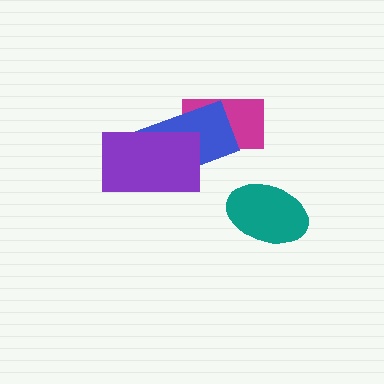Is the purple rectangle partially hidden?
No, no other shape covers it.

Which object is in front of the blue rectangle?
The purple rectangle is in front of the blue rectangle.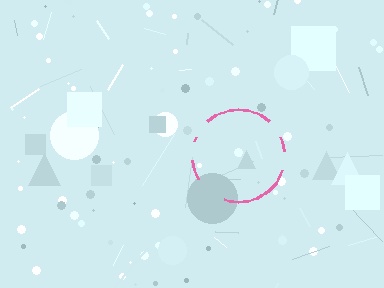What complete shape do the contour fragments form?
The contour fragments form a circle.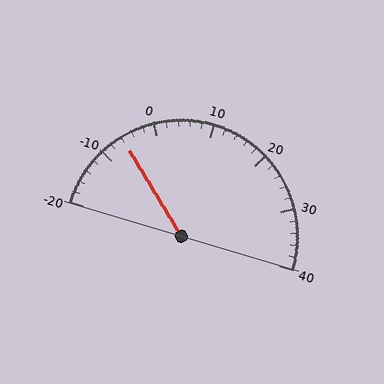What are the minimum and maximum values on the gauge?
The gauge ranges from -20 to 40.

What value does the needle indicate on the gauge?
The needle indicates approximately -6.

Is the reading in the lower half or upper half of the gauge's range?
The reading is in the lower half of the range (-20 to 40).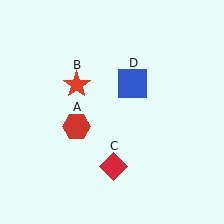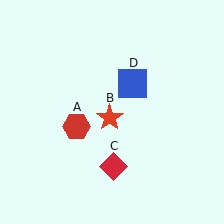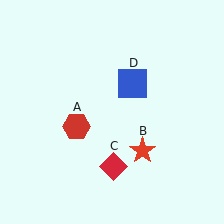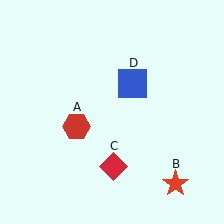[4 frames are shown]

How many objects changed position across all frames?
1 object changed position: red star (object B).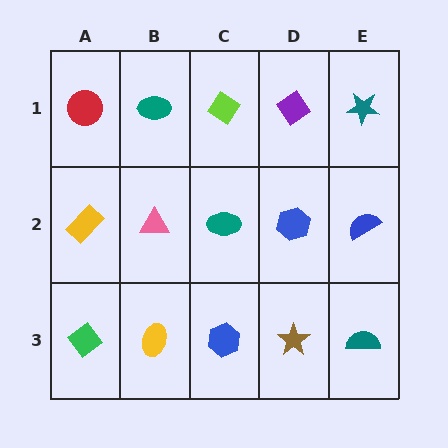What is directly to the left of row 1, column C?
A teal ellipse.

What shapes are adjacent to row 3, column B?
A pink triangle (row 2, column B), a green diamond (row 3, column A), a blue hexagon (row 3, column C).